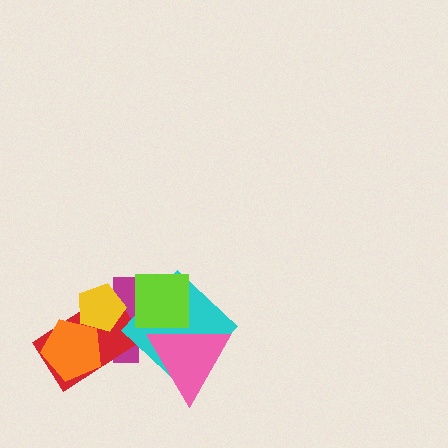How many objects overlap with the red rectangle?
3 objects overlap with the red rectangle.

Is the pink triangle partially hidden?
Yes, it is partially covered by another shape.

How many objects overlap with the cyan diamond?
3 objects overlap with the cyan diamond.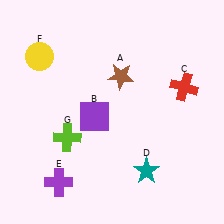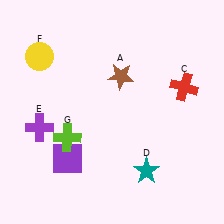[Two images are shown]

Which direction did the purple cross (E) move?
The purple cross (E) moved up.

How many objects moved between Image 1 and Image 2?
2 objects moved between the two images.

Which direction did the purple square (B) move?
The purple square (B) moved down.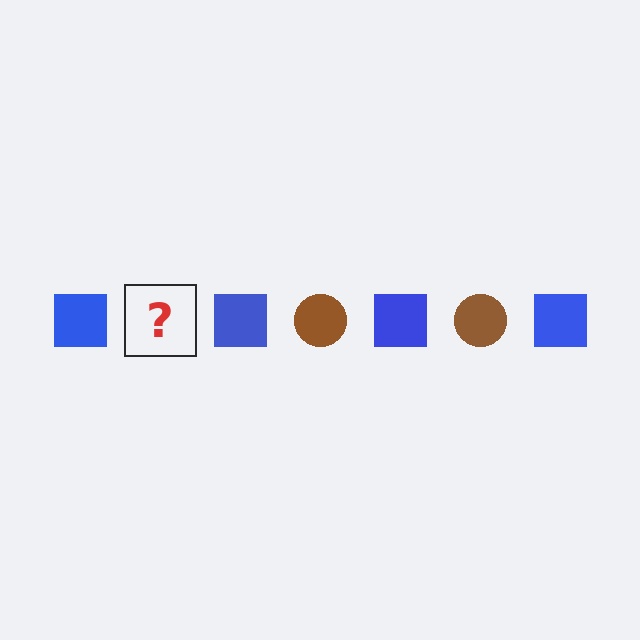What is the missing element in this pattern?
The missing element is a brown circle.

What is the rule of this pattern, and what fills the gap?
The rule is that the pattern alternates between blue square and brown circle. The gap should be filled with a brown circle.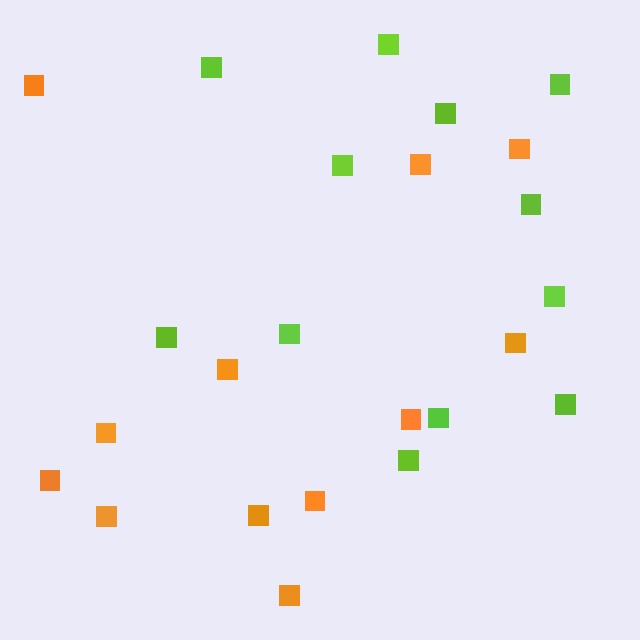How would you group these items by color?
There are 2 groups: one group of lime squares (12) and one group of orange squares (12).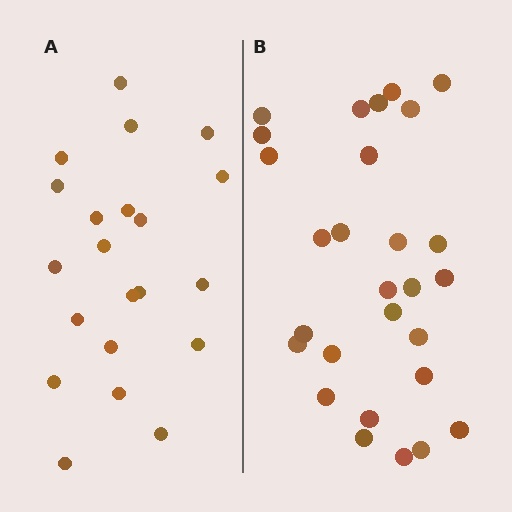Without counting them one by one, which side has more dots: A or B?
Region B (the right region) has more dots.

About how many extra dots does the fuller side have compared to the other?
Region B has roughly 8 or so more dots than region A.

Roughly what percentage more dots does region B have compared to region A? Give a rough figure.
About 35% more.